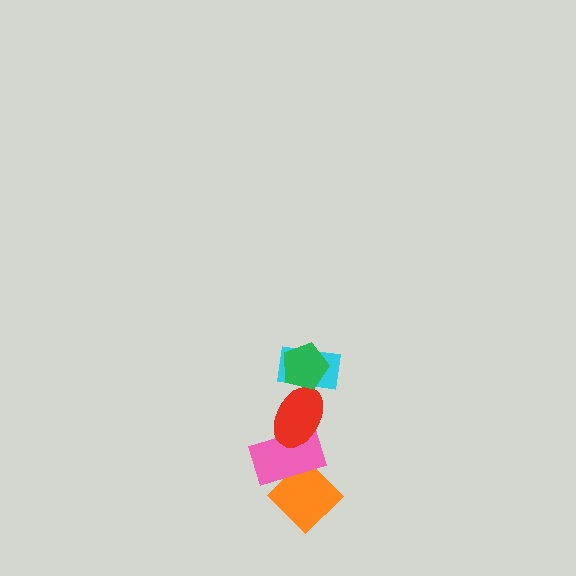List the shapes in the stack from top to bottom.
From top to bottom: the green pentagon, the cyan rectangle, the red ellipse, the pink rectangle, the orange diamond.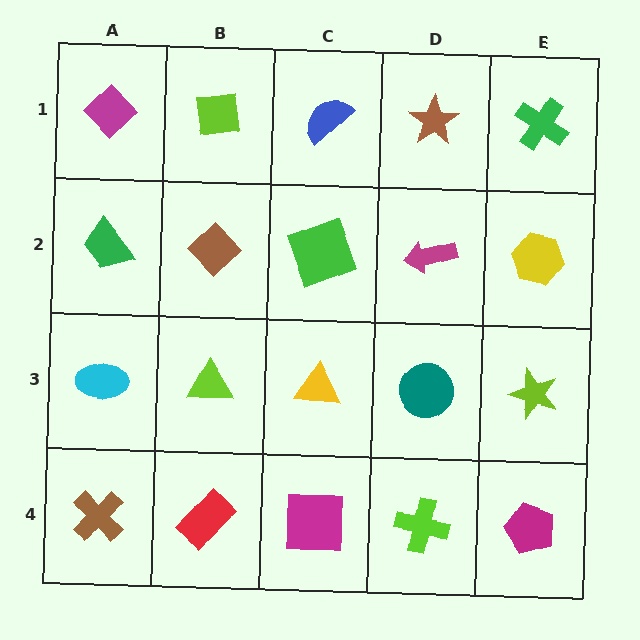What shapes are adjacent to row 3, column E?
A yellow hexagon (row 2, column E), a magenta pentagon (row 4, column E), a teal circle (row 3, column D).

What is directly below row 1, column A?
A green trapezoid.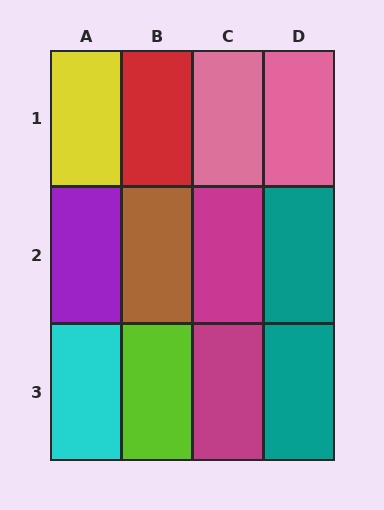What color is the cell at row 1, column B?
Red.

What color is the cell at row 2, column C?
Magenta.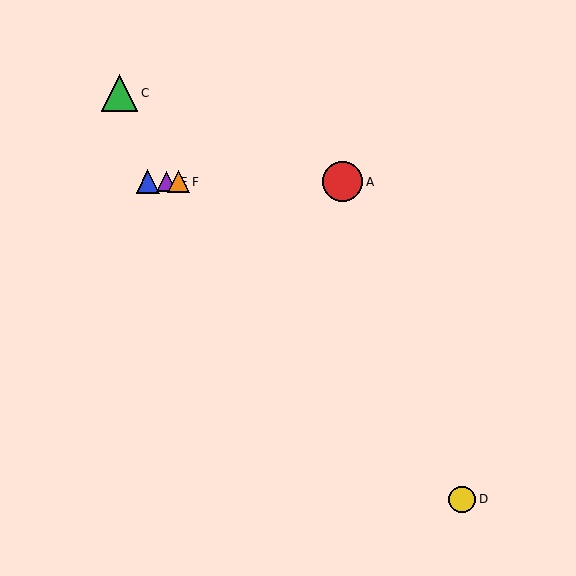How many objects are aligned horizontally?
4 objects (A, B, E, F) are aligned horizontally.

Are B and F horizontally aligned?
Yes, both are at y≈182.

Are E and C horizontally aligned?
No, E is at y≈182 and C is at y≈93.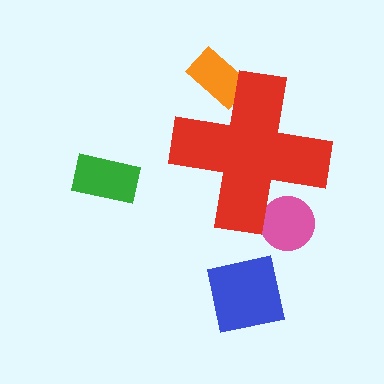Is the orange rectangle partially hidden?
Yes, the orange rectangle is partially hidden behind the red cross.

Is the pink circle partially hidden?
Yes, the pink circle is partially hidden behind the red cross.